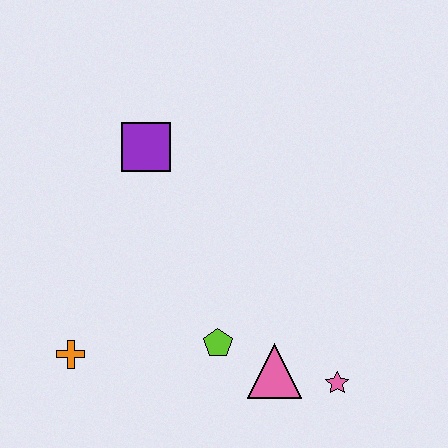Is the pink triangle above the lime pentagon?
No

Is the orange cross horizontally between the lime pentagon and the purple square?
No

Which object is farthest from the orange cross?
The pink star is farthest from the orange cross.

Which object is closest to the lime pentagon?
The pink triangle is closest to the lime pentagon.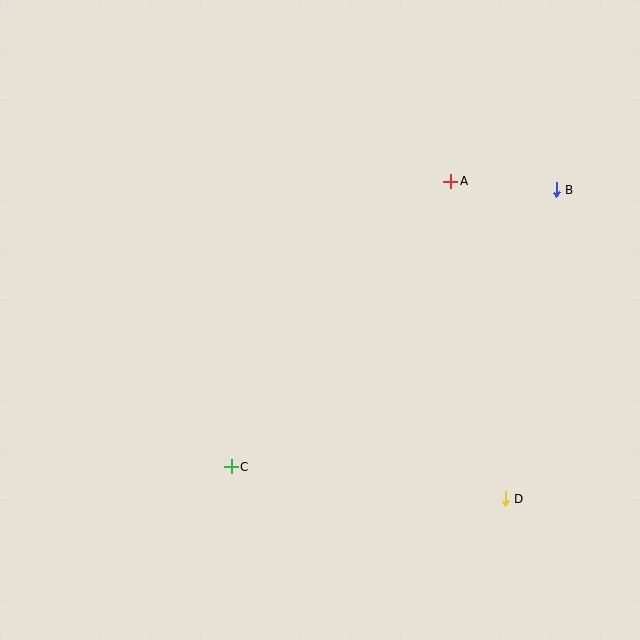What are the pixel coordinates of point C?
Point C is at (231, 467).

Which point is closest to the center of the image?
Point C at (231, 467) is closest to the center.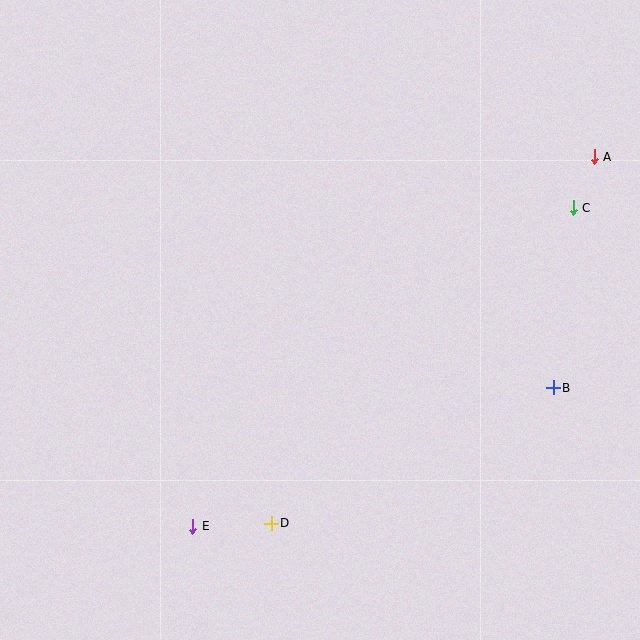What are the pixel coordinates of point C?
Point C is at (573, 208).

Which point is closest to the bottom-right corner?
Point B is closest to the bottom-right corner.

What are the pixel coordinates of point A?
Point A is at (594, 157).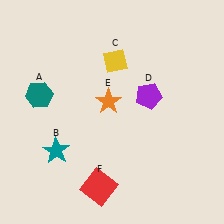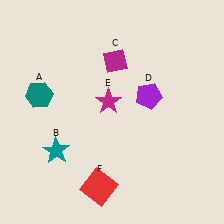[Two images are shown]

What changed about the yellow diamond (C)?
In Image 1, C is yellow. In Image 2, it changed to magenta.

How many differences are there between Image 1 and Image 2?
There are 2 differences between the two images.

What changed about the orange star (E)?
In Image 1, E is orange. In Image 2, it changed to magenta.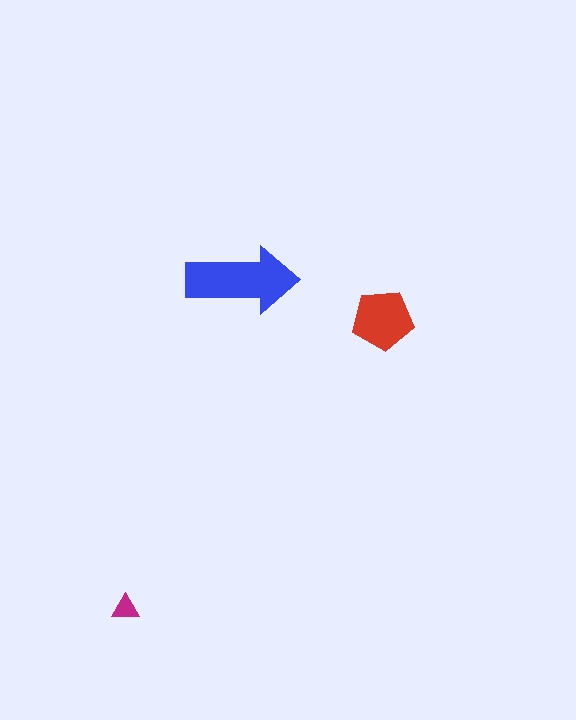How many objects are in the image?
There are 3 objects in the image.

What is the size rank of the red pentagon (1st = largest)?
2nd.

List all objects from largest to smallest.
The blue arrow, the red pentagon, the magenta triangle.